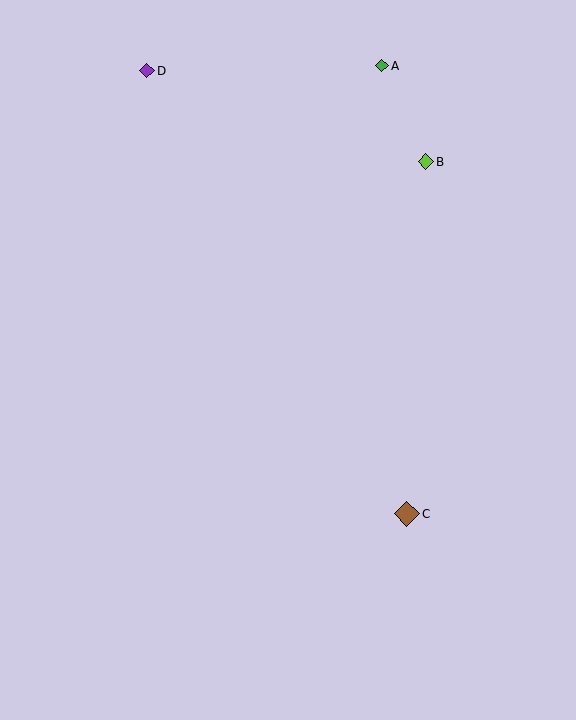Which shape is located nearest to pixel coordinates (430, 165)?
The lime diamond (labeled B) at (426, 162) is nearest to that location.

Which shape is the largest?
The brown diamond (labeled C) is the largest.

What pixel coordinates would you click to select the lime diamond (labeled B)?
Click at (426, 162) to select the lime diamond B.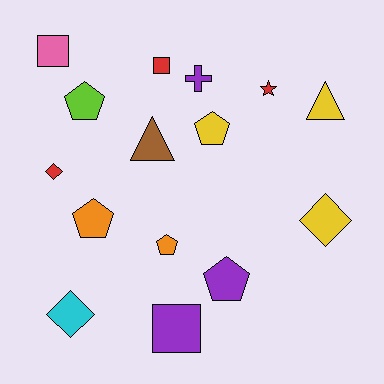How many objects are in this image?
There are 15 objects.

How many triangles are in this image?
There are 2 triangles.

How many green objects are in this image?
There are no green objects.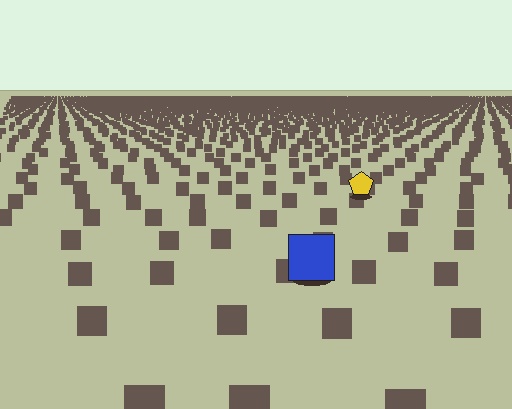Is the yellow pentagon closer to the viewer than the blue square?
No. The blue square is closer — you can tell from the texture gradient: the ground texture is coarser near it.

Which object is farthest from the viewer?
The yellow pentagon is farthest from the viewer. It appears smaller and the ground texture around it is denser.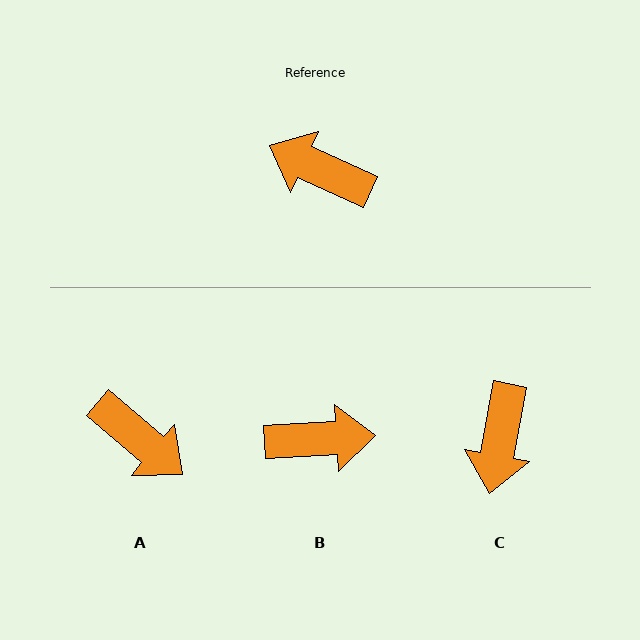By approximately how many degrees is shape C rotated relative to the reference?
Approximately 104 degrees counter-clockwise.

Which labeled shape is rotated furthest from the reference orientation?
A, about 164 degrees away.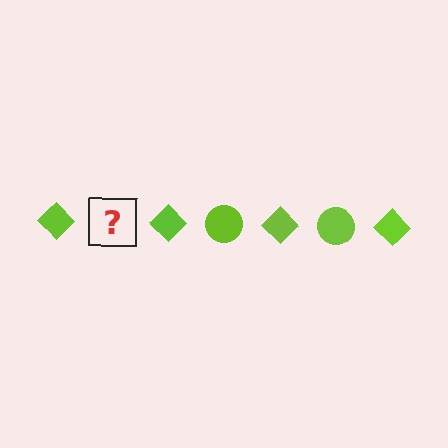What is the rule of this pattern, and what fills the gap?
The rule is that the pattern cycles through diamond, circle shapes in lime. The gap should be filled with a lime circle.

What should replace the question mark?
The question mark should be replaced with a lime circle.